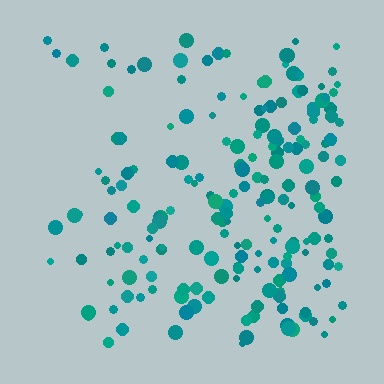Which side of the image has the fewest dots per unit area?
The left.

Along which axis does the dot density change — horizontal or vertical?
Horizontal.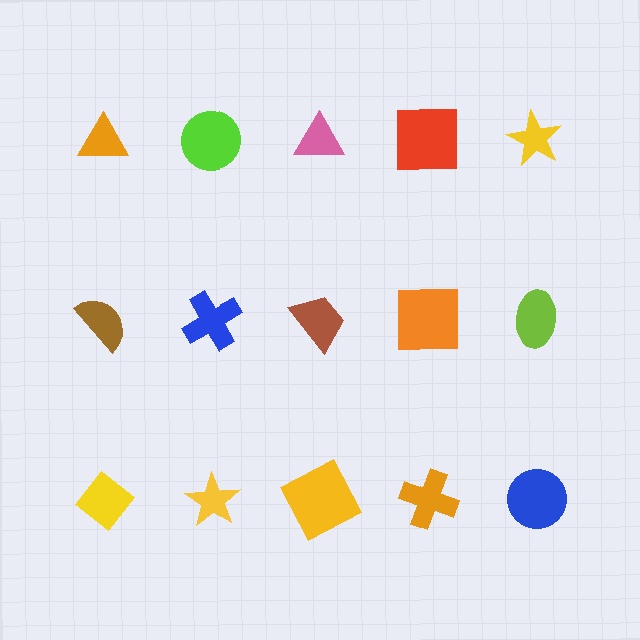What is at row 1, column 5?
A yellow star.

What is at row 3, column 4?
An orange cross.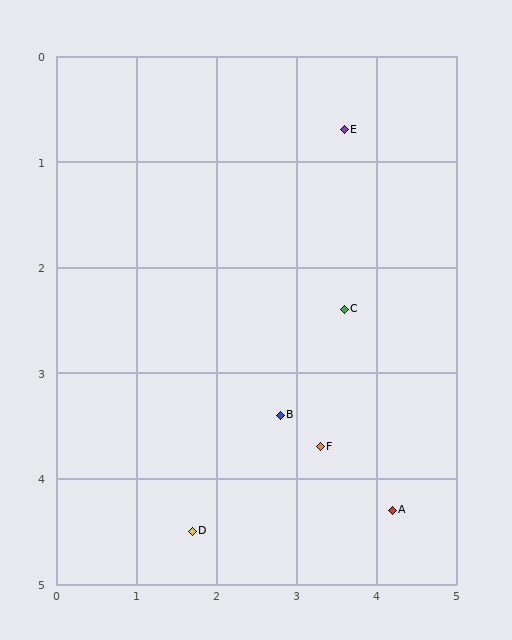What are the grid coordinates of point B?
Point B is at approximately (2.8, 3.4).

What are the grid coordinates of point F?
Point F is at approximately (3.3, 3.7).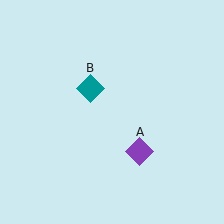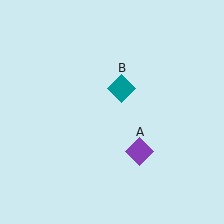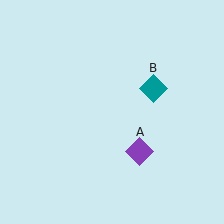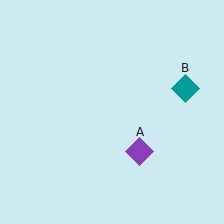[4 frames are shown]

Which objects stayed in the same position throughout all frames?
Purple diamond (object A) remained stationary.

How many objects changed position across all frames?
1 object changed position: teal diamond (object B).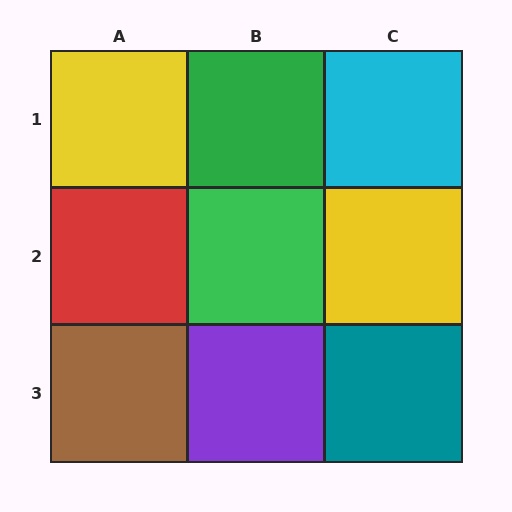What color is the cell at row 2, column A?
Red.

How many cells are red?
1 cell is red.